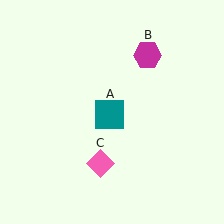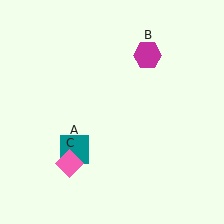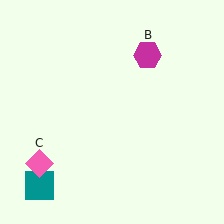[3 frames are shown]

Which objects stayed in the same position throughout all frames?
Magenta hexagon (object B) remained stationary.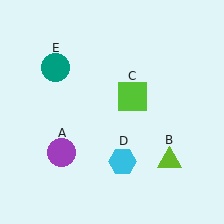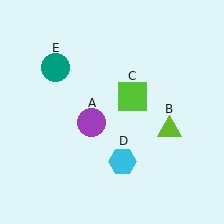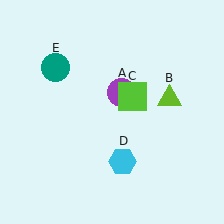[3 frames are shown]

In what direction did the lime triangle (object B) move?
The lime triangle (object B) moved up.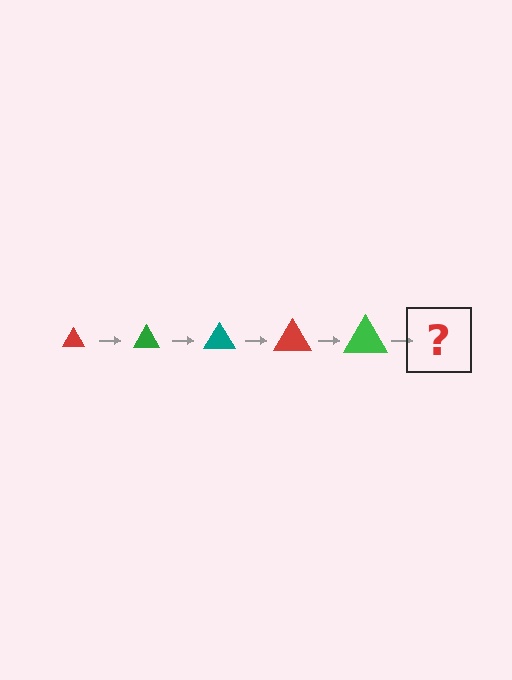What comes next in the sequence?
The next element should be a teal triangle, larger than the previous one.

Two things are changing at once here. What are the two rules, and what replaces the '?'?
The two rules are that the triangle grows larger each step and the color cycles through red, green, and teal. The '?' should be a teal triangle, larger than the previous one.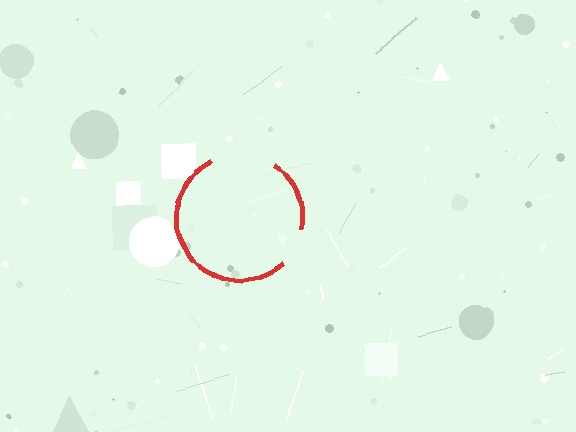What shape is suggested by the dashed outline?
The dashed outline suggests a circle.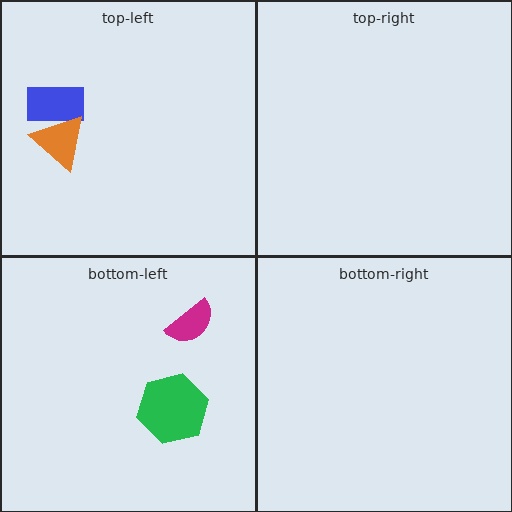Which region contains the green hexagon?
The bottom-left region.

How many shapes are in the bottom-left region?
2.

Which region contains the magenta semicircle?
The bottom-left region.